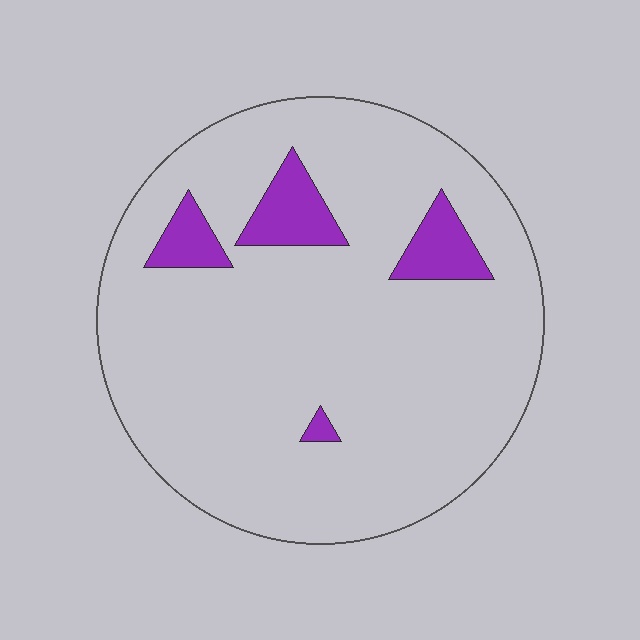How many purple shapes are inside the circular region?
4.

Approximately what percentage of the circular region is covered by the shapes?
Approximately 10%.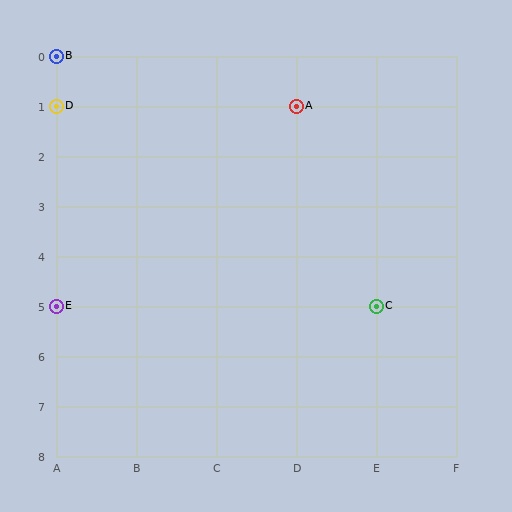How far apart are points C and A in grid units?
Points C and A are 1 column and 4 rows apart (about 4.1 grid units diagonally).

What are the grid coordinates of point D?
Point D is at grid coordinates (A, 1).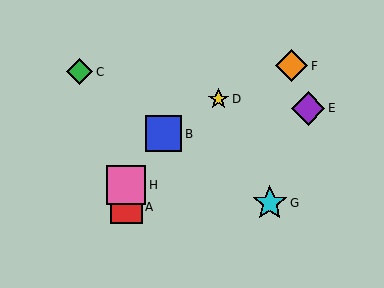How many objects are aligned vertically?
2 objects (A, H) are aligned vertically.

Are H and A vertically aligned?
Yes, both are at x≈126.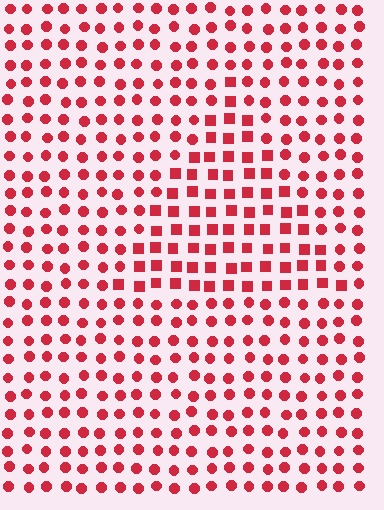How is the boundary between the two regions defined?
The boundary is defined by a change in element shape: squares inside vs. circles outside. All elements share the same color and spacing.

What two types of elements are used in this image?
The image uses squares inside the triangle region and circles outside it.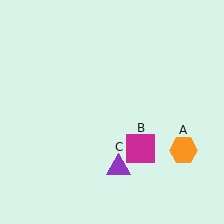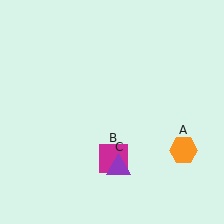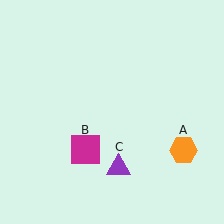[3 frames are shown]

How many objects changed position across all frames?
1 object changed position: magenta square (object B).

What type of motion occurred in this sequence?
The magenta square (object B) rotated clockwise around the center of the scene.